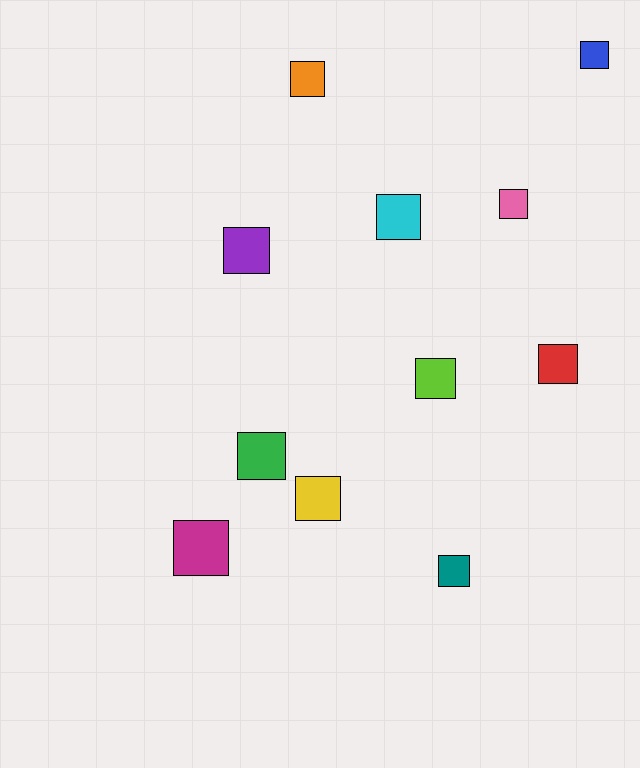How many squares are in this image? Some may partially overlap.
There are 11 squares.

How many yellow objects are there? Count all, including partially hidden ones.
There is 1 yellow object.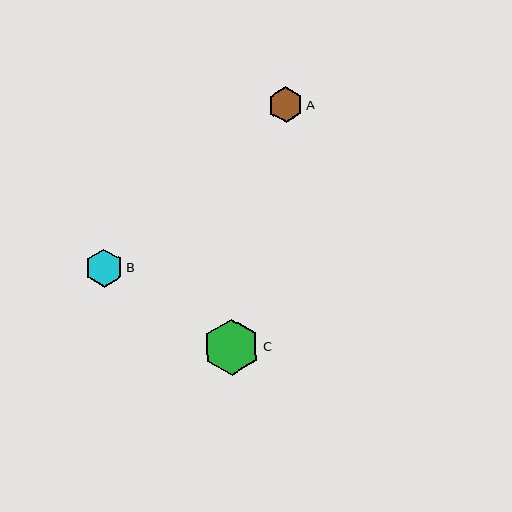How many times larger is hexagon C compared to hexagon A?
Hexagon C is approximately 1.6 times the size of hexagon A.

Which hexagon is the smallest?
Hexagon A is the smallest with a size of approximately 35 pixels.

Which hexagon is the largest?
Hexagon C is the largest with a size of approximately 56 pixels.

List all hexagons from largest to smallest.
From largest to smallest: C, B, A.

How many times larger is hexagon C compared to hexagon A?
Hexagon C is approximately 1.6 times the size of hexagon A.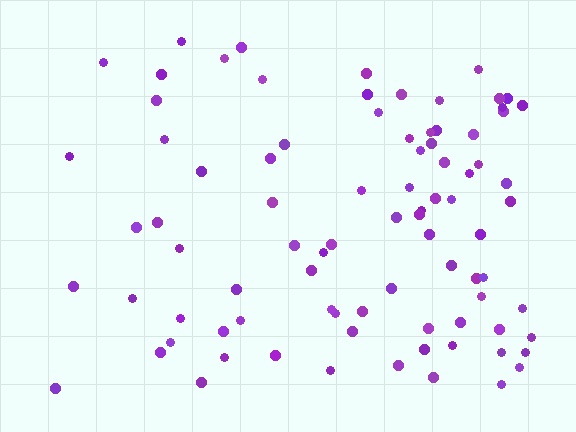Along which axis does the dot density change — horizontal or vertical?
Horizontal.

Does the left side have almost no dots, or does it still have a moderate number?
Still a moderate number, just noticeably fewer than the right.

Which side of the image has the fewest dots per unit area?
The left.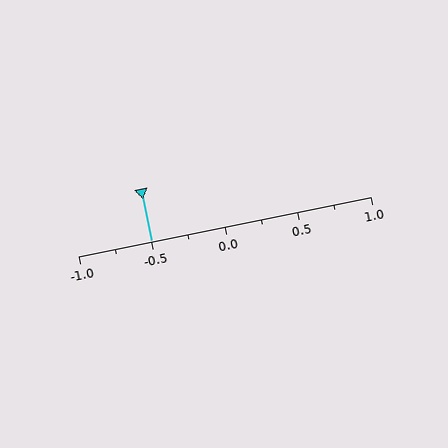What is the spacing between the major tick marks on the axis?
The major ticks are spaced 0.5 apart.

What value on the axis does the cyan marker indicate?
The marker indicates approximately -0.5.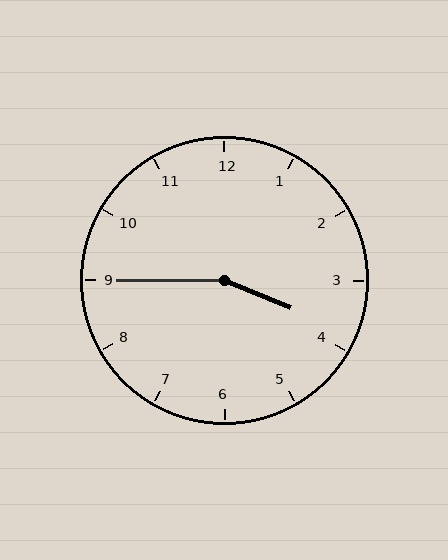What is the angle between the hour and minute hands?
Approximately 158 degrees.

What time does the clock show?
3:45.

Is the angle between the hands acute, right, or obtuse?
It is obtuse.